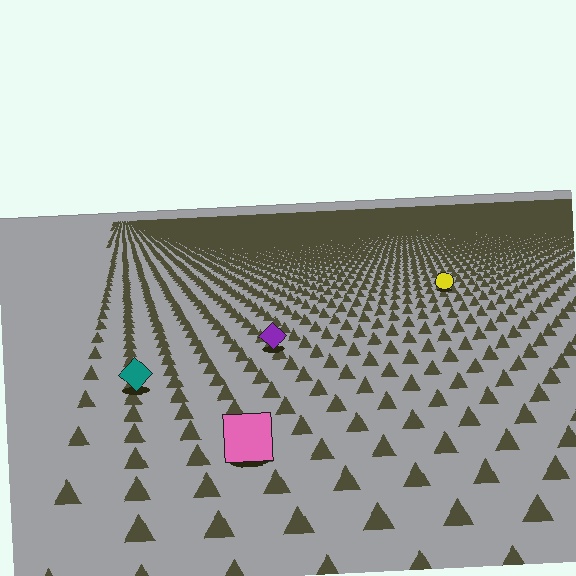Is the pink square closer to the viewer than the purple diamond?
Yes. The pink square is closer — you can tell from the texture gradient: the ground texture is coarser near it.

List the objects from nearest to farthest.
From nearest to farthest: the pink square, the teal diamond, the purple diamond, the yellow circle.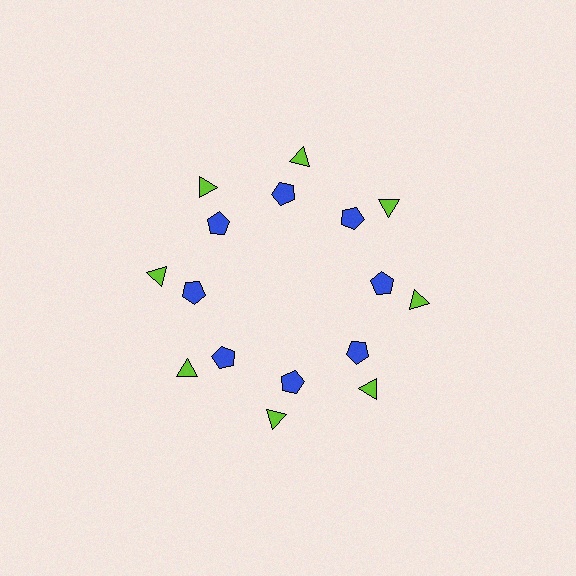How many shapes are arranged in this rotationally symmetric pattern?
There are 16 shapes, arranged in 8 groups of 2.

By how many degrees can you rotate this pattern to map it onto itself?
The pattern maps onto itself every 45 degrees of rotation.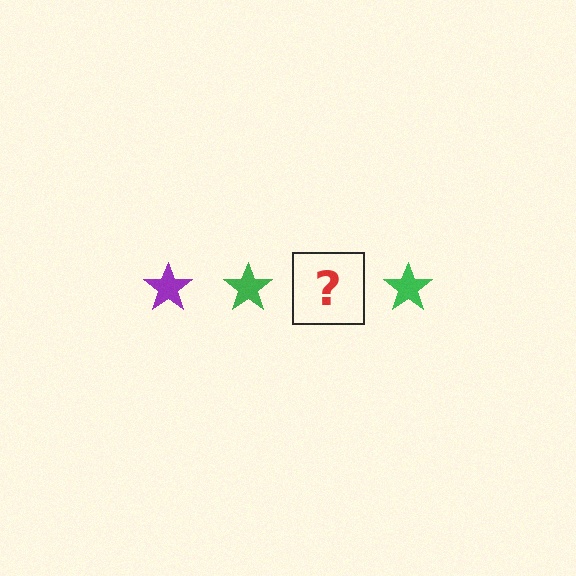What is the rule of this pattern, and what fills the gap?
The rule is that the pattern cycles through purple, green stars. The gap should be filled with a purple star.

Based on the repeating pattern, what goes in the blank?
The blank should be a purple star.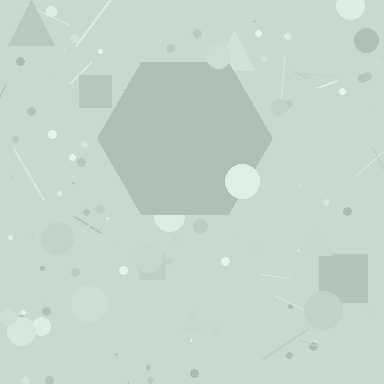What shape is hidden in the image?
A hexagon is hidden in the image.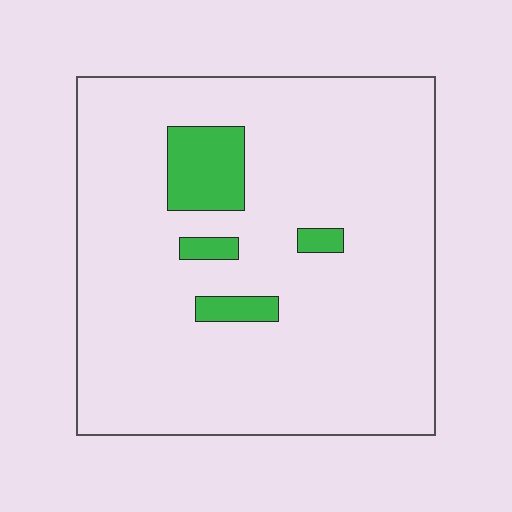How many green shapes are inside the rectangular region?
4.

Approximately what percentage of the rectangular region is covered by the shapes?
Approximately 10%.